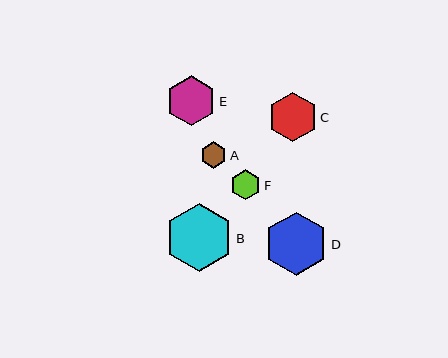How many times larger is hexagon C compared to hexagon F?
Hexagon C is approximately 1.6 times the size of hexagon F.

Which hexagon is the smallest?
Hexagon A is the smallest with a size of approximately 26 pixels.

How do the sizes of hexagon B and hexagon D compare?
Hexagon B and hexagon D are approximately the same size.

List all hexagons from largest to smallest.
From largest to smallest: B, D, E, C, F, A.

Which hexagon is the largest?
Hexagon B is the largest with a size of approximately 68 pixels.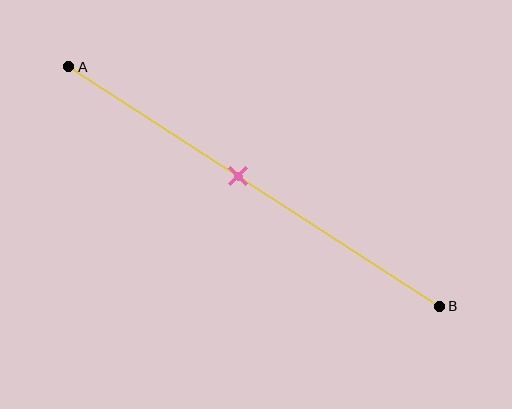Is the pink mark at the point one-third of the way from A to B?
No, the mark is at about 45% from A, not at the 33% one-third point.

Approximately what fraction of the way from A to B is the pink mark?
The pink mark is approximately 45% of the way from A to B.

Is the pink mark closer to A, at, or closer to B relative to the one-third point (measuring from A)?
The pink mark is closer to point B than the one-third point of segment AB.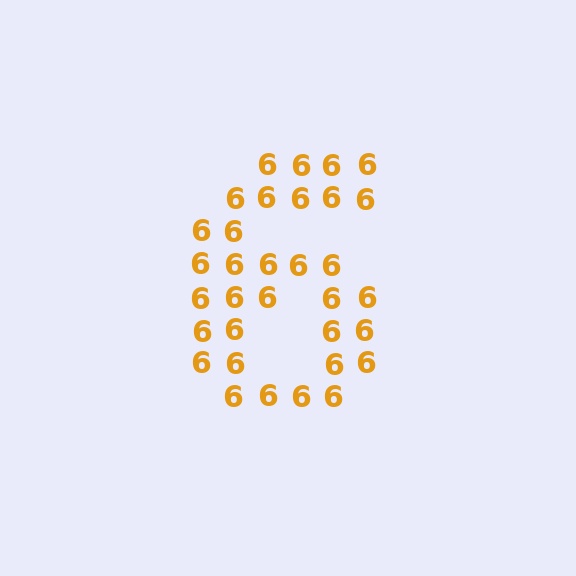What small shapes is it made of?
It is made of small digit 6's.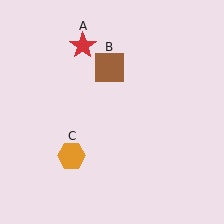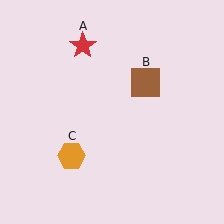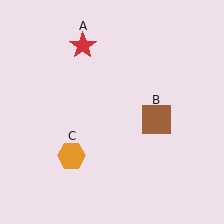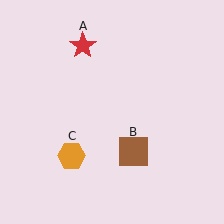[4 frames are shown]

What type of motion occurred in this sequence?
The brown square (object B) rotated clockwise around the center of the scene.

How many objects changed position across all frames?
1 object changed position: brown square (object B).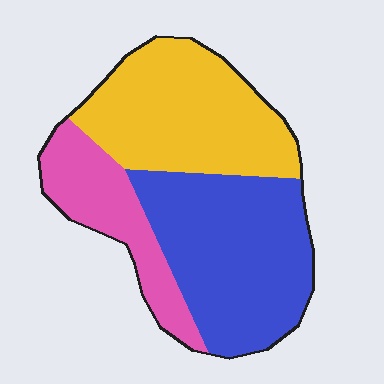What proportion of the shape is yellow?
Yellow covers about 35% of the shape.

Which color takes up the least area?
Pink, at roughly 20%.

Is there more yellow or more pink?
Yellow.